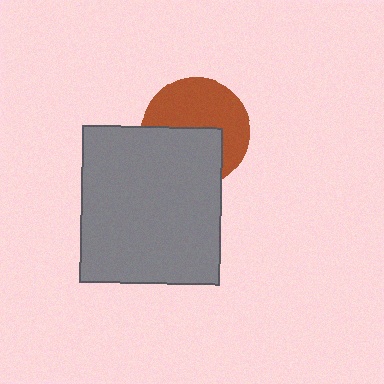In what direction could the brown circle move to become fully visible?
The brown circle could move up. That would shift it out from behind the gray rectangle entirely.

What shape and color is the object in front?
The object in front is a gray rectangle.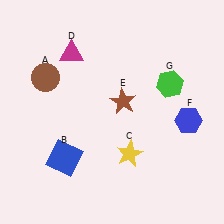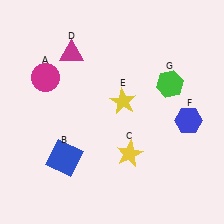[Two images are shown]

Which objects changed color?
A changed from brown to magenta. E changed from brown to yellow.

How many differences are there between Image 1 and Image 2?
There are 2 differences between the two images.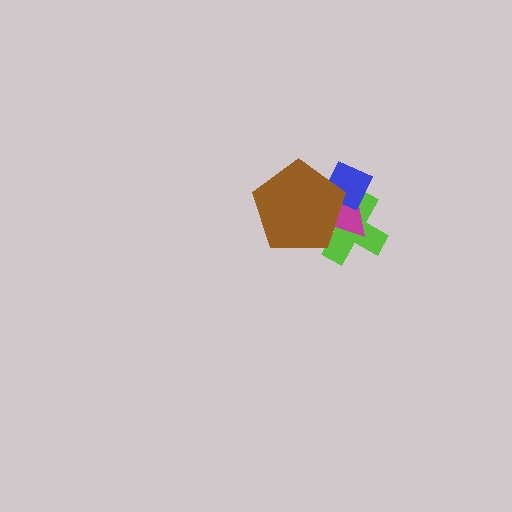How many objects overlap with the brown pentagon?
3 objects overlap with the brown pentagon.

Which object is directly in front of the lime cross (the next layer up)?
The magenta triangle is directly in front of the lime cross.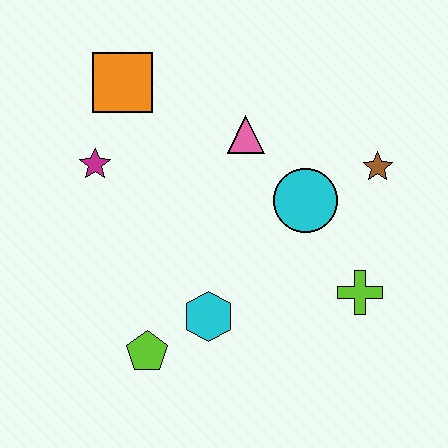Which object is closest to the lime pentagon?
The cyan hexagon is closest to the lime pentagon.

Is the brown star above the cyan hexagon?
Yes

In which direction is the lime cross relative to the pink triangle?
The lime cross is below the pink triangle.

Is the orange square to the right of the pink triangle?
No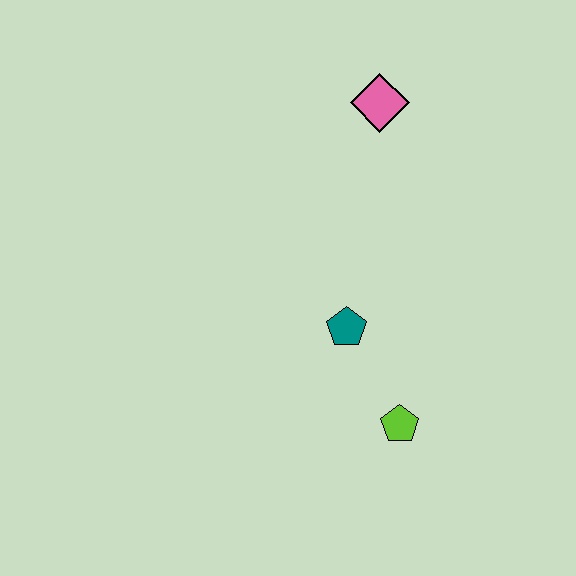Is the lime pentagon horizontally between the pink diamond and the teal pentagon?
No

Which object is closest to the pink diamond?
The teal pentagon is closest to the pink diamond.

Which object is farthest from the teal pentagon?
The pink diamond is farthest from the teal pentagon.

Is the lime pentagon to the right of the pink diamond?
Yes